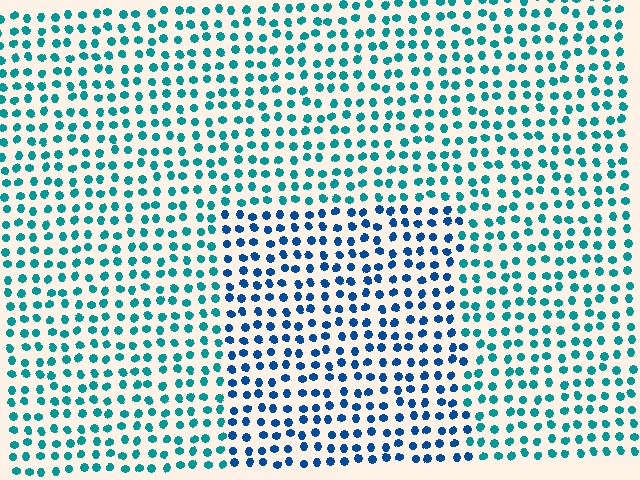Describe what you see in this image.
The image is filled with small teal elements in a uniform arrangement. A rectangle-shaped region is visible where the elements are tinted to a slightly different hue, forming a subtle color boundary.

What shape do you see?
I see a rectangle.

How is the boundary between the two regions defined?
The boundary is defined purely by a slight shift in hue (about 33 degrees). Spacing, size, and orientation are identical on both sides.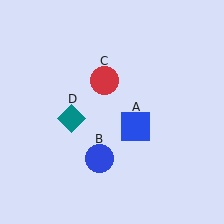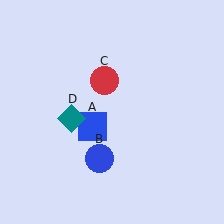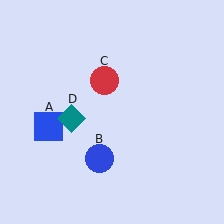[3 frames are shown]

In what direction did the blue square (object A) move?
The blue square (object A) moved left.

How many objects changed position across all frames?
1 object changed position: blue square (object A).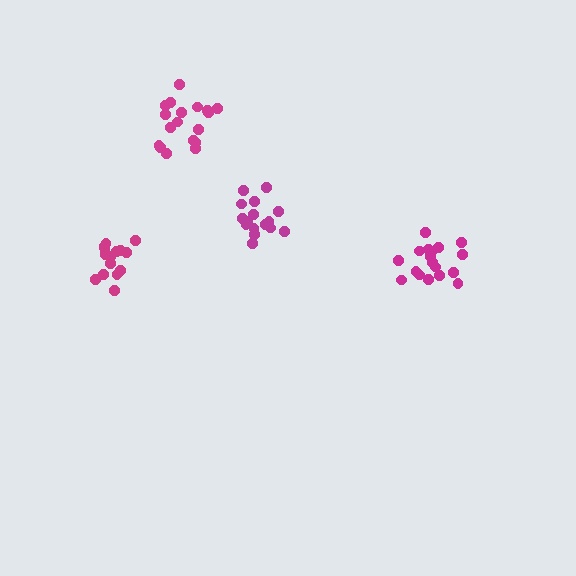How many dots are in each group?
Group 1: 18 dots, Group 2: 16 dots, Group 3: 16 dots, Group 4: 18 dots (68 total).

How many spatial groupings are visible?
There are 4 spatial groupings.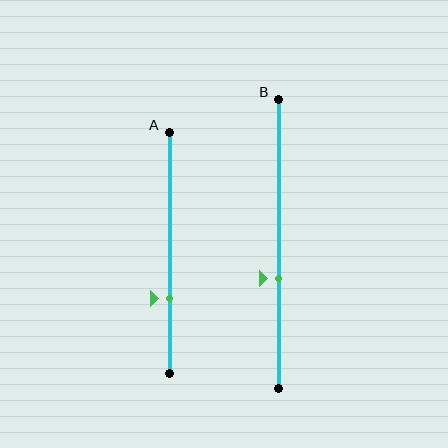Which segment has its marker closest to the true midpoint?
Segment B has its marker closest to the true midpoint.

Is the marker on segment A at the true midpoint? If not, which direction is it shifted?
No, the marker on segment A is shifted downward by about 19% of the segment length.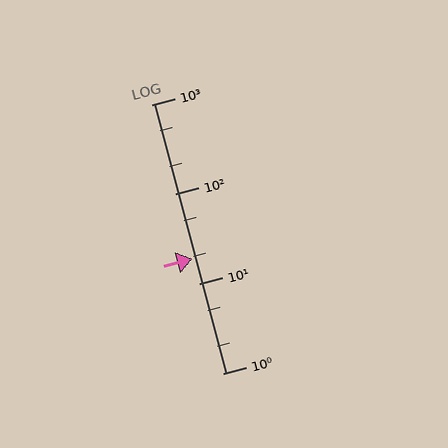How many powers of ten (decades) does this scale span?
The scale spans 3 decades, from 1 to 1000.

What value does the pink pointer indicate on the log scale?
The pointer indicates approximately 19.